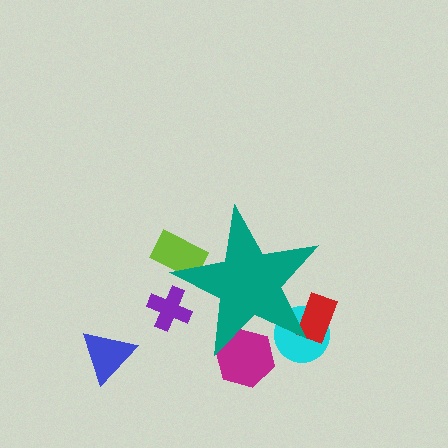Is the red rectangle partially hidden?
Yes, the red rectangle is partially hidden behind the teal star.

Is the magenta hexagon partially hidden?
Yes, the magenta hexagon is partially hidden behind the teal star.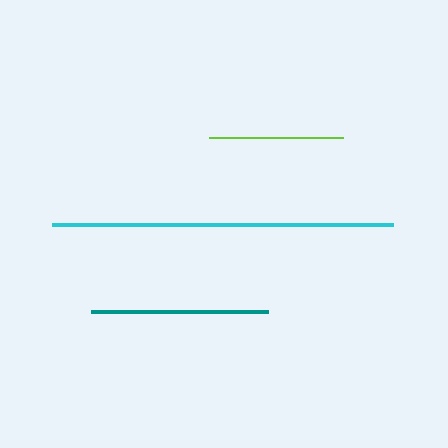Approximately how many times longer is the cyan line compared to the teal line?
The cyan line is approximately 1.9 times the length of the teal line.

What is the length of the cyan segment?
The cyan segment is approximately 341 pixels long.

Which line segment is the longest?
The cyan line is the longest at approximately 341 pixels.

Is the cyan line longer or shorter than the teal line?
The cyan line is longer than the teal line.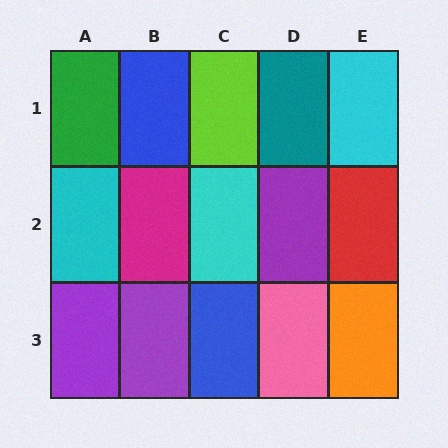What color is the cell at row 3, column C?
Blue.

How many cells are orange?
1 cell is orange.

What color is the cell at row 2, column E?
Red.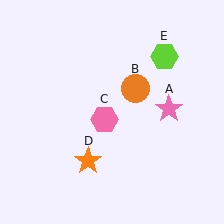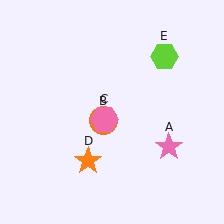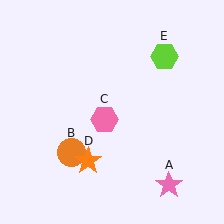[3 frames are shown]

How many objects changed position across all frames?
2 objects changed position: pink star (object A), orange circle (object B).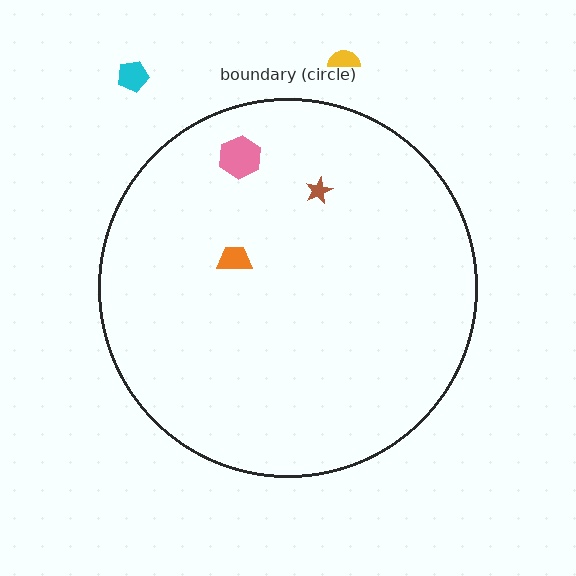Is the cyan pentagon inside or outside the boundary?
Outside.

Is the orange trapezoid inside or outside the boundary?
Inside.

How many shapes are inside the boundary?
3 inside, 2 outside.